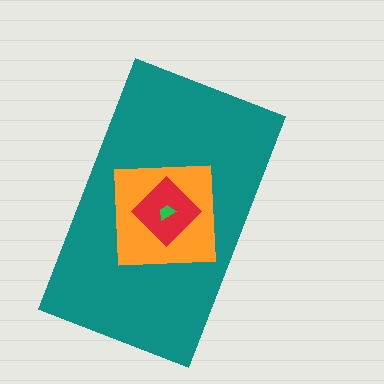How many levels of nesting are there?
4.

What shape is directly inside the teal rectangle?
The orange square.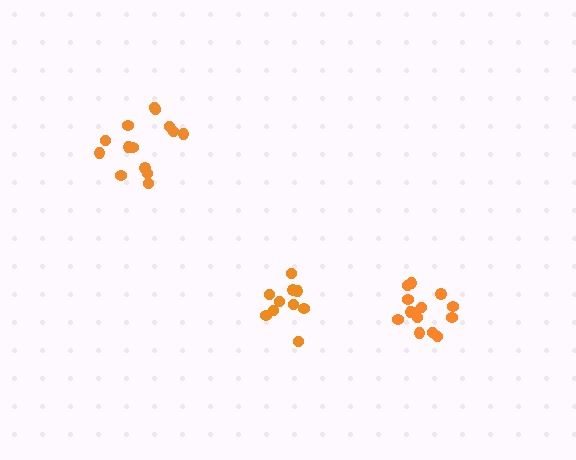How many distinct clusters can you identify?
There are 3 distinct clusters.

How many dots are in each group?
Group 1: 14 dots, Group 2: 14 dots, Group 3: 10 dots (38 total).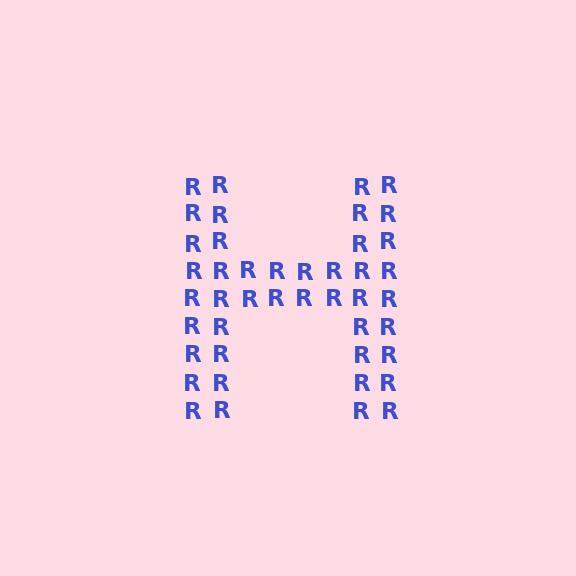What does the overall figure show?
The overall figure shows the letter H.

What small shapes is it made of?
It is made of small letter R's.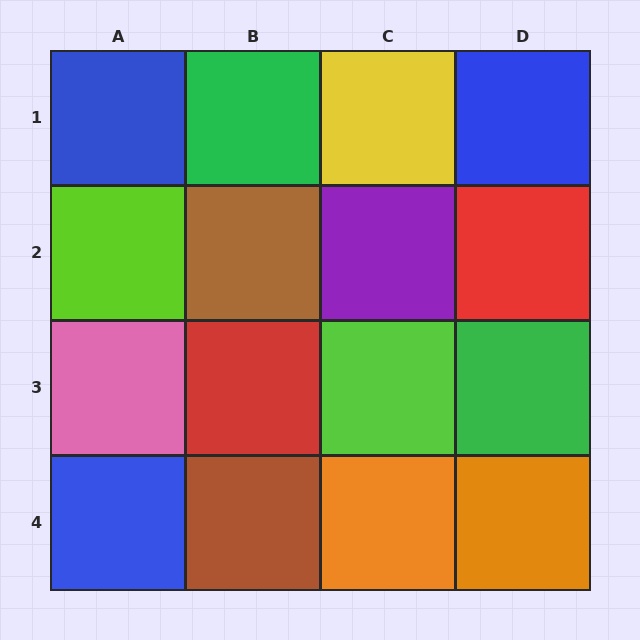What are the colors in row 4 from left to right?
Blue, brown, orange, orange.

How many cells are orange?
2 cells are orange.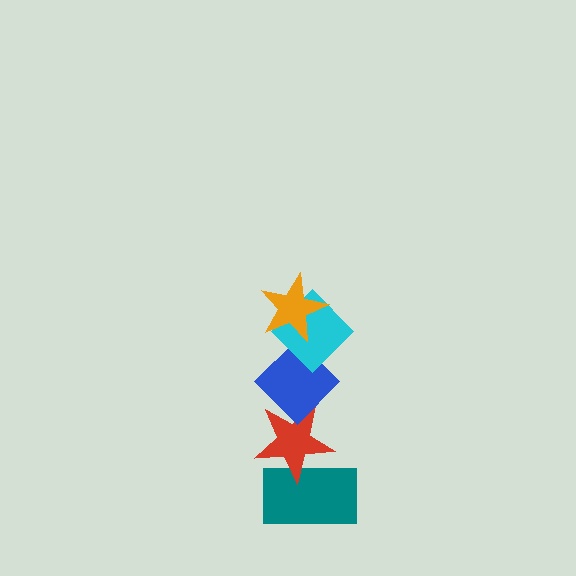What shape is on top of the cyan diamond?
The orange star is on top of the cyan diamond.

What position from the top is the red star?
The red star is 4th from the top.